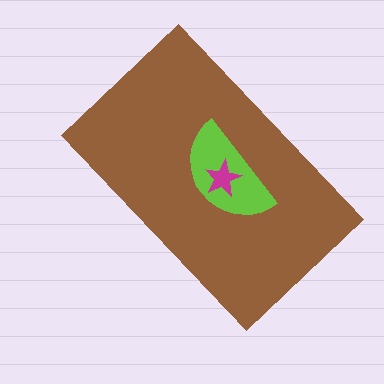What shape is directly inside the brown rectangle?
The lime semicircle.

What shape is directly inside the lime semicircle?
The magenta star.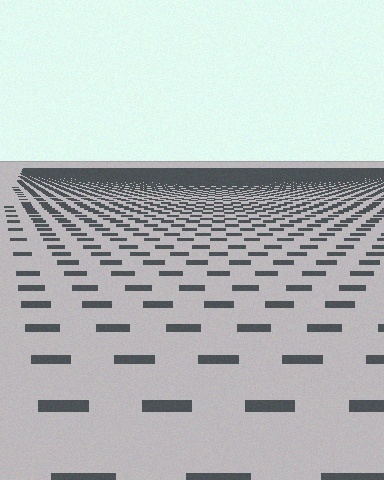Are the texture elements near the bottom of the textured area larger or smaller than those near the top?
Larger. Near the bottom, elements are closer to the viewer and appear at a bigger on-screen size.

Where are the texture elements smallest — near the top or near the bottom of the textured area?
Near the top.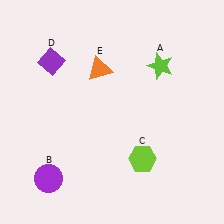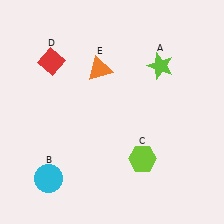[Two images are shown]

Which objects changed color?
B changed from purple to cyan. D changed from purple to red.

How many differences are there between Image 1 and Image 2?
There are 2 differences between the two images.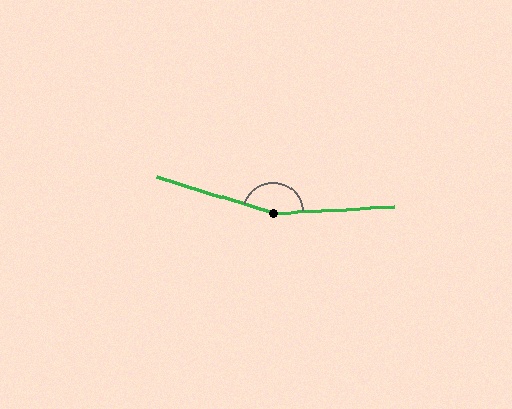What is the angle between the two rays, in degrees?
Approximately 160 degrees.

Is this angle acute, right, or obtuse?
It is obtuse.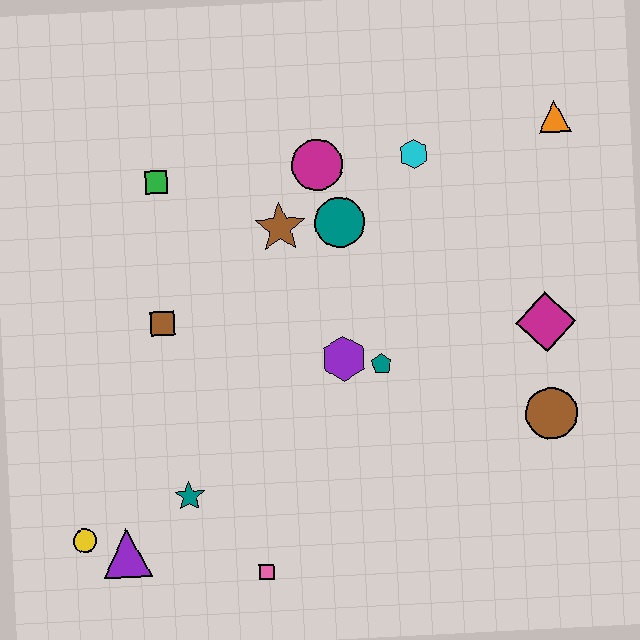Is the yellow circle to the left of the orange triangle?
Yes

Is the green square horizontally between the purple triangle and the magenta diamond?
Yes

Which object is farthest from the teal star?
The orange triangle is farthest from the teal star.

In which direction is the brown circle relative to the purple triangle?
The brown circle is to the right of the purple triangle.